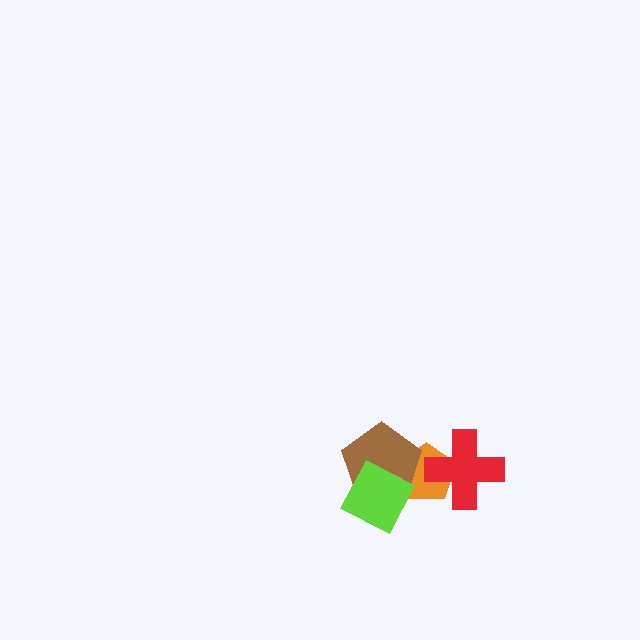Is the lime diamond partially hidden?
No, no other shape covers it.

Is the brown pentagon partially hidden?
Yes, it is partially covered by another shape.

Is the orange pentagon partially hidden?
Yes, it is partially covered by another shape.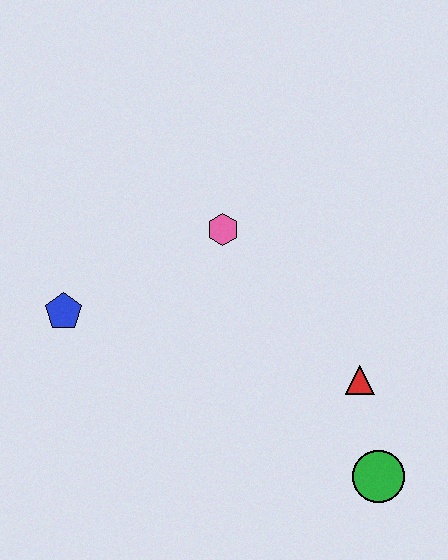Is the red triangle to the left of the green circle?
Yes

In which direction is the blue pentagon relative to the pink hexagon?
The blue pentagon is to the left of the pink hexagon.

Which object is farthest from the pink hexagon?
The green circle is farthest from the pink hexagon.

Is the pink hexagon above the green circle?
Yes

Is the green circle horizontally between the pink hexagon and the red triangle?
No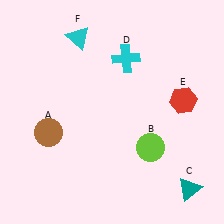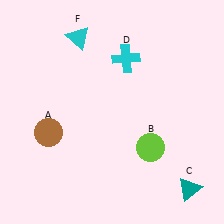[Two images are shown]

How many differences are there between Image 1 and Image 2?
There is 1 difference between the two images.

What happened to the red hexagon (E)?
The red hexagon (E) was removed in Image 2. It was in the top-right area of Image 1.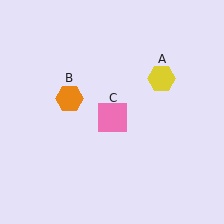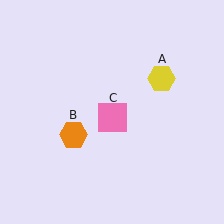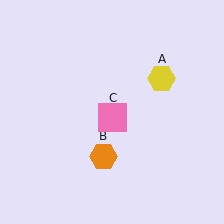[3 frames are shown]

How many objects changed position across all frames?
1 object changed position: orange hexagon (object B).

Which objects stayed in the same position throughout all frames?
Yellow hexagon (object A) and pink square (object C) remained stationary.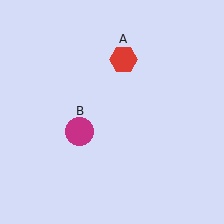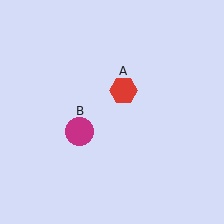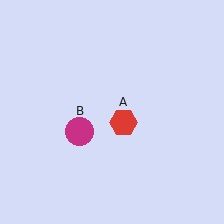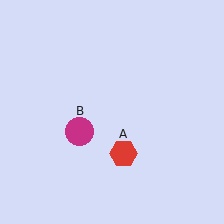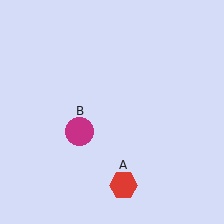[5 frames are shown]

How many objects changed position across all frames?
1 object changed position: red hexagon (object A).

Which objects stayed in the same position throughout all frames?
Magenta circle (object B) remained stationary.